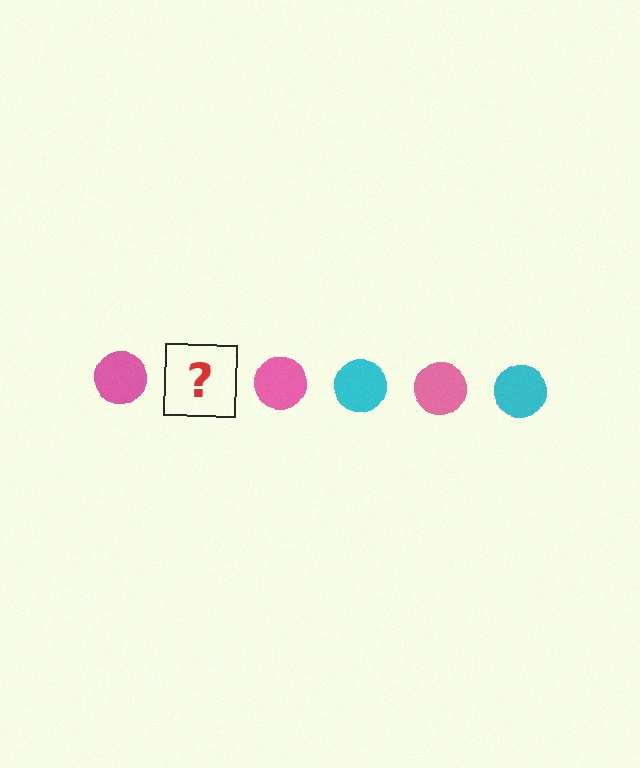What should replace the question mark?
The question mark should be replaced with a cyan circle.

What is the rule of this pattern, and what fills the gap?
The rule is that the pattern cycles through pink, cyan circles. The gap should be filled with a cyan circle.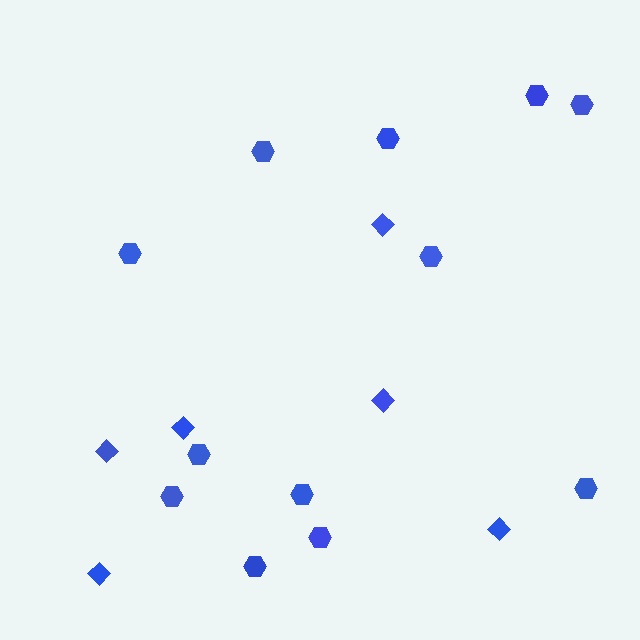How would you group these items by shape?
There are 2 groups: one group of diamonds (6) and one group of hexagons (12).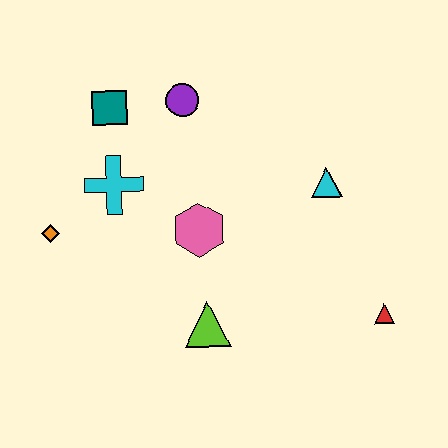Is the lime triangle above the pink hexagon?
No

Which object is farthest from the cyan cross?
The red triangle is farthest from the cyan cross.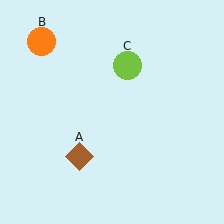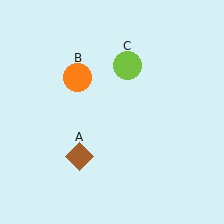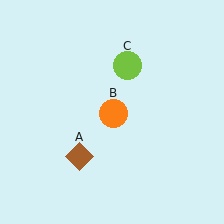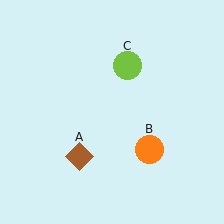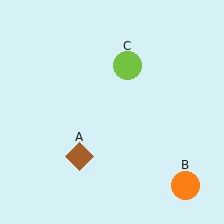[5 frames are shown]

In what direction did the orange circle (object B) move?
The orange circle (object B) moved down and to the right.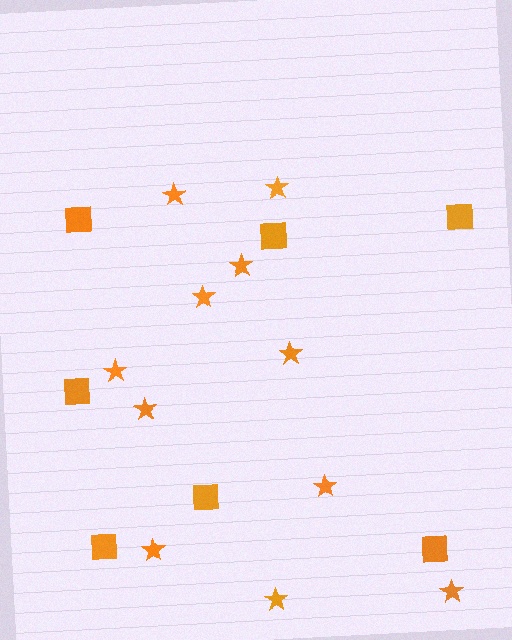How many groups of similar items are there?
There are 2 groups: one group of stars (11) and one group of squares (7).